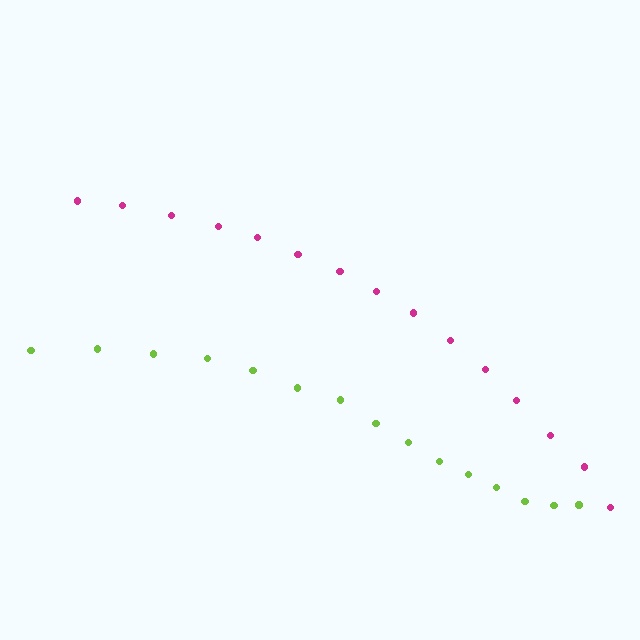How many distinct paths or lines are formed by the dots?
There are 2 distinct paths.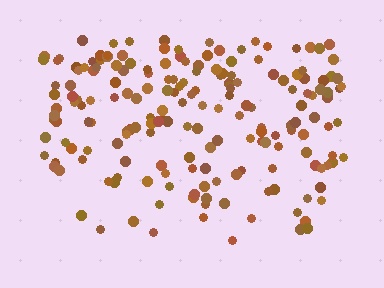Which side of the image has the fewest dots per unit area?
The bottom.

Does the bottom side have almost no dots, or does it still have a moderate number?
Still a moderate number, just noticeably fewer than the top.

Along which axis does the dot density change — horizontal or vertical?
Vertical.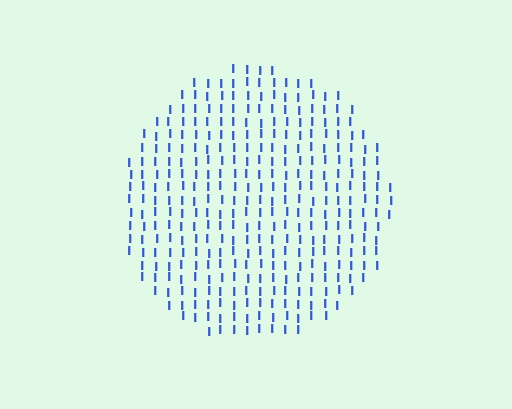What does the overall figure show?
The overall figure shows a circle.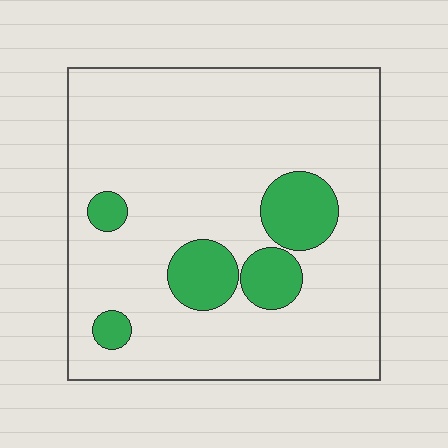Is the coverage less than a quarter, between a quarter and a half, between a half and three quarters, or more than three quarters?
Less than a quarter.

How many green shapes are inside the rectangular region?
5.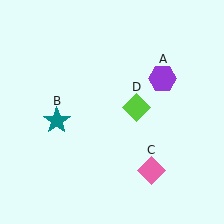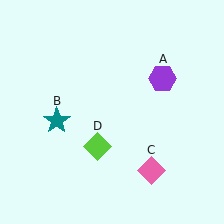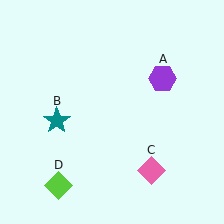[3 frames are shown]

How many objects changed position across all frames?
1 object changed position: lime diamond (object D).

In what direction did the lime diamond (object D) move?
The lime diamond (object D) moved down and to the left.